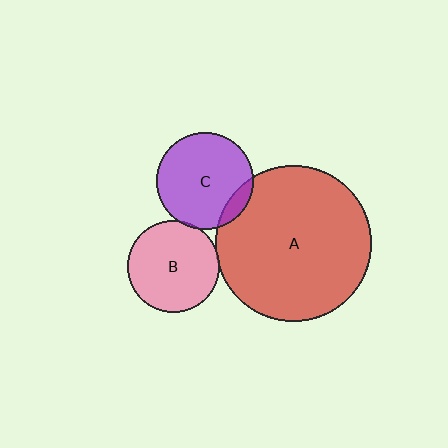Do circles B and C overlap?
Yes.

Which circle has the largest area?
Circle A (red).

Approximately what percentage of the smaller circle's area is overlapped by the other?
Approximately 5%.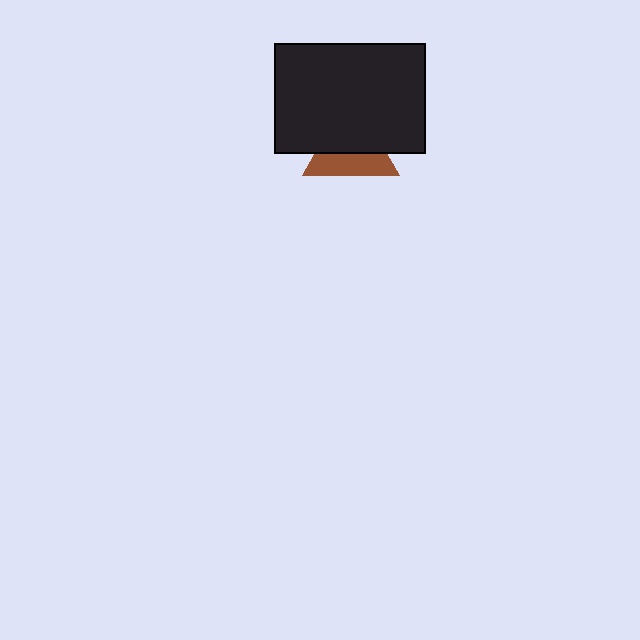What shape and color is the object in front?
The object in front is a black rectangle.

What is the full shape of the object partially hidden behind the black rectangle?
The partially hidden object is a brown triangle.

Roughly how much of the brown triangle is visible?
About half of it is visible (roughly 45%).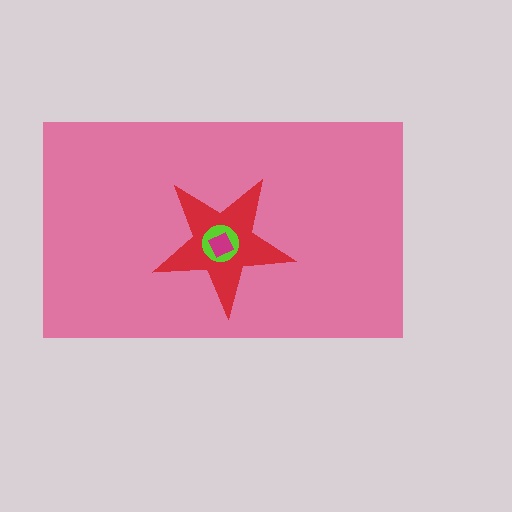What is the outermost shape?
The pink rectangle.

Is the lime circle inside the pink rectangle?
Yes.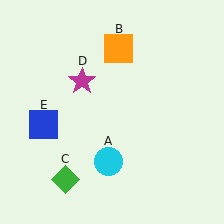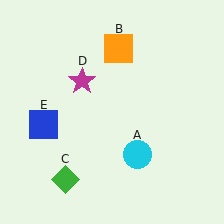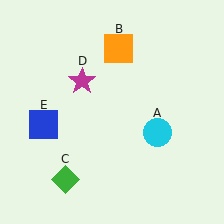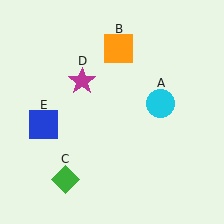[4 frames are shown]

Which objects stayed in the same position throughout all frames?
Orange square (object B) and green diamond (object C) and magenta star (object D) and blue square (object E) remained stationary.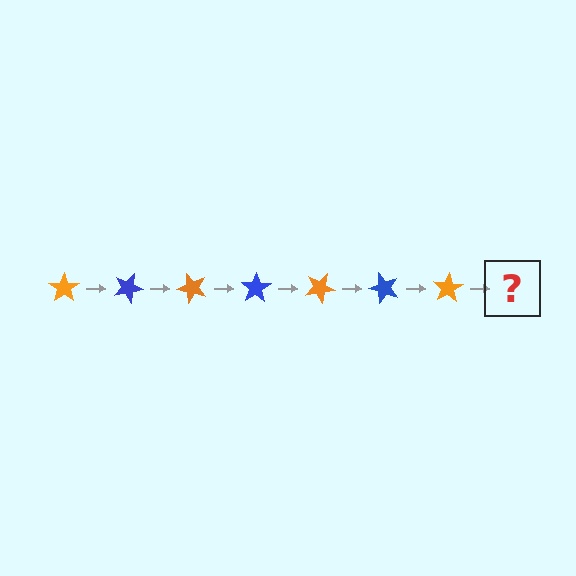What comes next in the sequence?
The next element should be a blue star, rotated 175 degrees from the start.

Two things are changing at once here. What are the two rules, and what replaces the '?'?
The two rules are that it rotates 25 degrees each step and the color cycles through orange and blue. The '?' should be a blue star, rotated 175 degrees from the start.